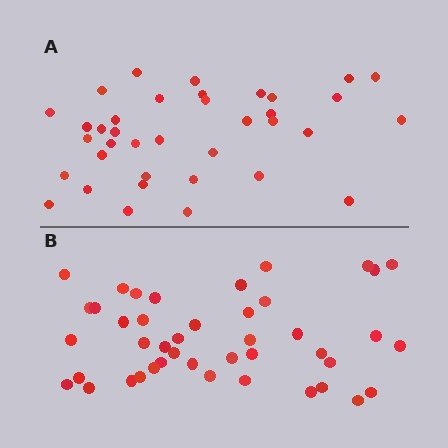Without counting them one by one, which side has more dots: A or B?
Region B (the bottom region) has more dots.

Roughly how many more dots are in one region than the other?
Region B has about 6 more dots than region A.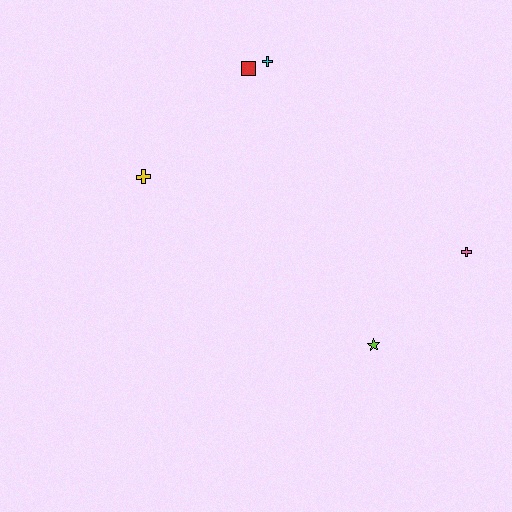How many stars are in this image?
There is 1 star.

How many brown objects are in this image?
There are no brown objects.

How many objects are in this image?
There are 5 objects.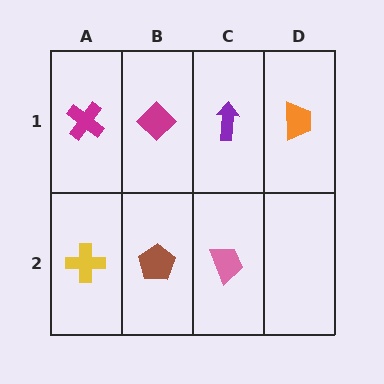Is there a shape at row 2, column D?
No, that cell is empty.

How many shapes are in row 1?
4 shapes.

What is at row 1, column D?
An orange trapezoid.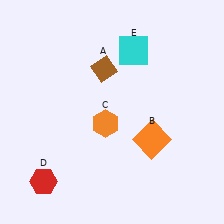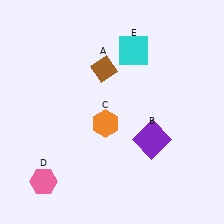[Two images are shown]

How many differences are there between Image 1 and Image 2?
There are 2 differences between the two images.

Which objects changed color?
B changed from orange to purple. D changed from red to pink.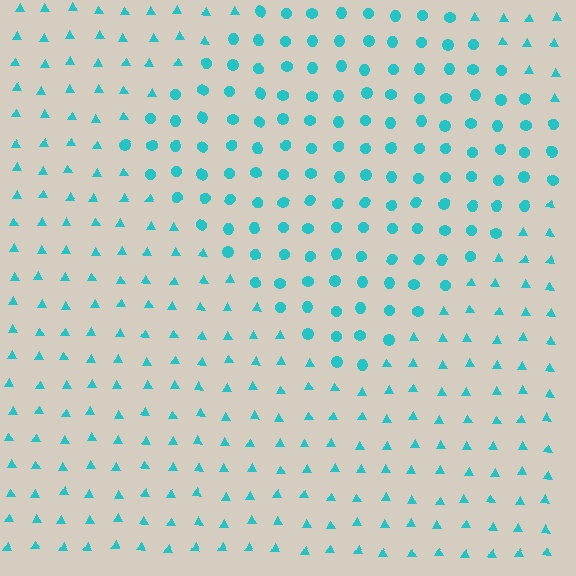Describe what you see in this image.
The image is filled with small cyan elements arranged in a uniform grid. A diamond-shaped region contains circles, while the surrounding area contains triangles. The boundary is defined purely by the change in element shape.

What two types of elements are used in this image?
The image uses circles inside the diamond region and triangles outside it.